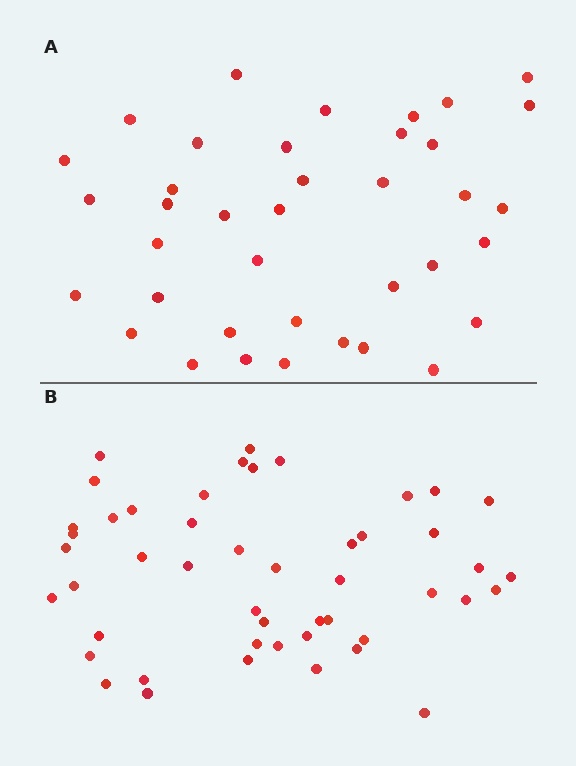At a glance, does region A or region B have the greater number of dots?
Region B (the bottom region) has more dots.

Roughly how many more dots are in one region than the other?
Region B has roughly 10 or so more dots than region A.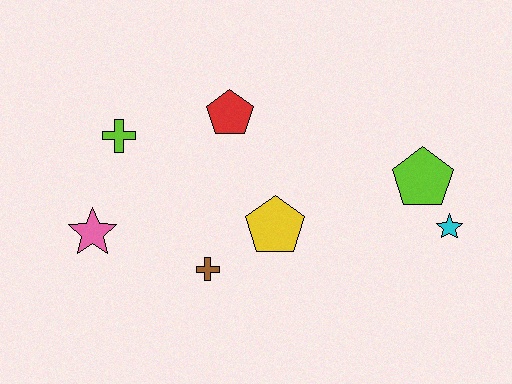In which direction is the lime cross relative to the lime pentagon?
The lime cross is to the left of the lime pentagon.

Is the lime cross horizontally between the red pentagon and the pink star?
Yes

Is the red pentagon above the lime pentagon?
Yes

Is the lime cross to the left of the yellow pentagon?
Yes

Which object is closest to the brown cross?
The yellow pentagon is closest to the brown cross.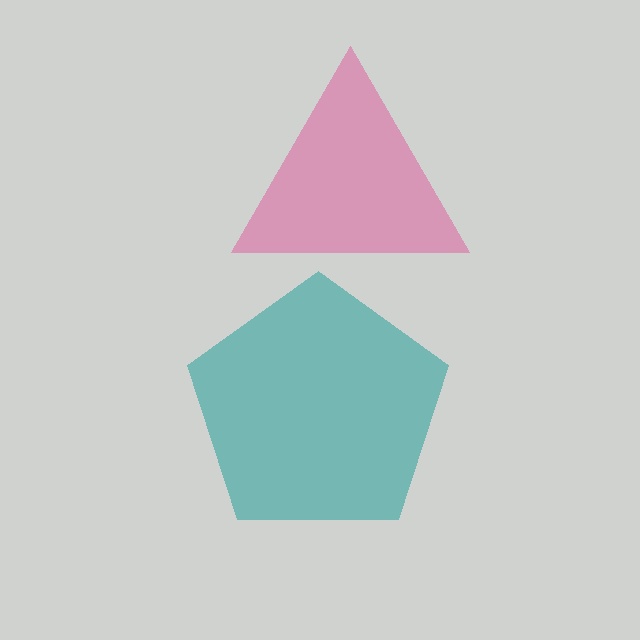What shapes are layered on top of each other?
The layered shapes are: a pink triangle, a teal pentagon.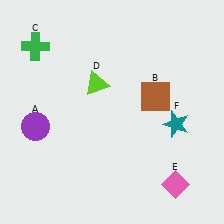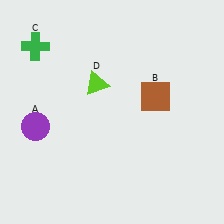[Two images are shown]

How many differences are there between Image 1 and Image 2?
There are 2 differences between the two images.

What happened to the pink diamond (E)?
The pink diamond (E) was removed in Image 2. It was in the bottom-right area of Image 1.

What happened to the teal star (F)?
The teal star (F) was removed in Image 2. It was in the bottom-right area of Image 1.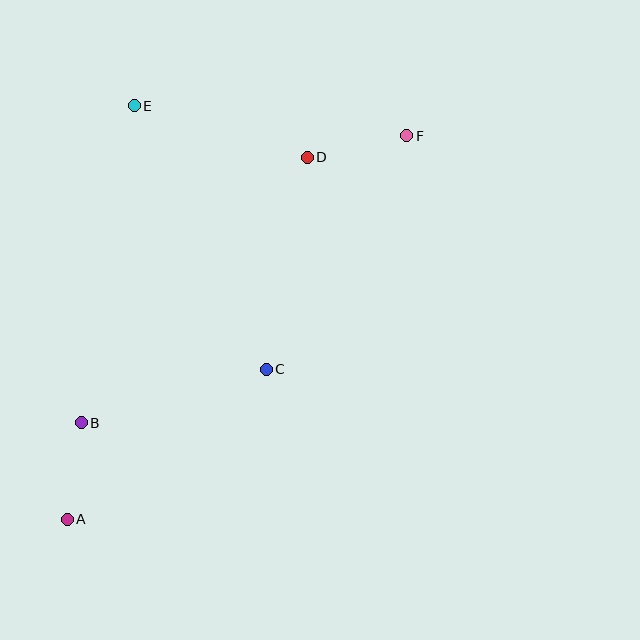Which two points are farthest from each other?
Points A and F are farthest from each other.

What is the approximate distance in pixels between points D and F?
The distance between D and F is approximately 102 pixels.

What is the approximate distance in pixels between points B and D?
The distance between B and D is approximately 348 pixels.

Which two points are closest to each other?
Points A and B are closest to each other.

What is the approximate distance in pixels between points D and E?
The distance between D and E is approximately 181 pixels.